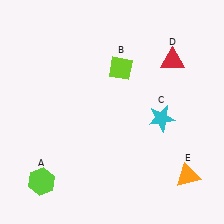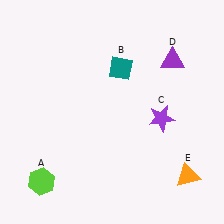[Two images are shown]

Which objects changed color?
B changed from lime to teal. C changed from cyan to purple. D changed from red to purple.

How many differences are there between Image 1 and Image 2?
There are 3 differences between the two images.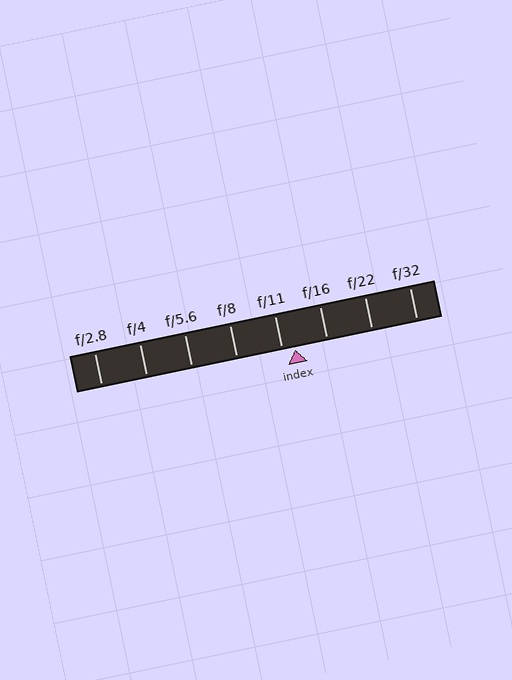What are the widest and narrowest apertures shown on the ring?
The widest aperture shown is f/2.8 and the narrowest is f/32.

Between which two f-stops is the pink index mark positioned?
The index mark is between f/11 and f/16.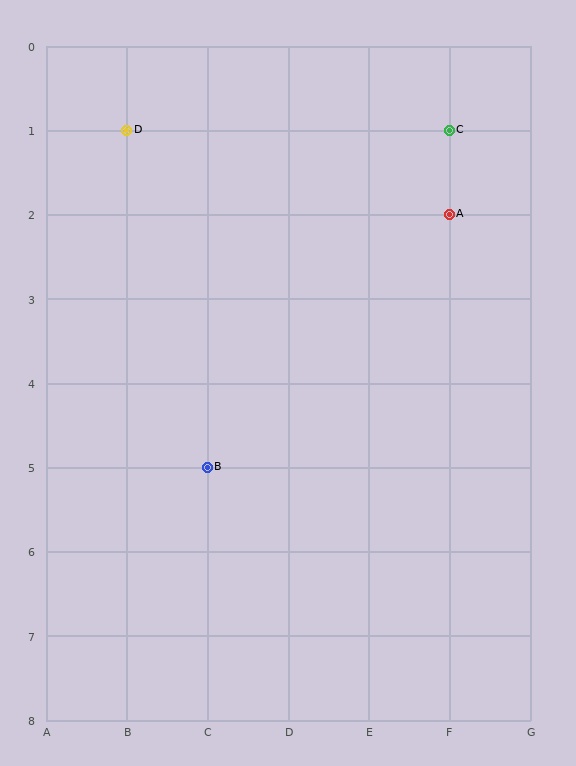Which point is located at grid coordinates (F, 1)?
Point C is at (F, 1).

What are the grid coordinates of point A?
Point A is at grid coordinates (F, 2).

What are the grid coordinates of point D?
Point D is at grid coordinates (B, 1).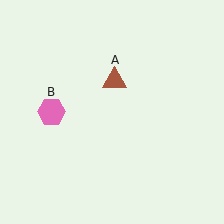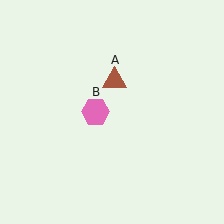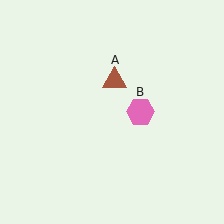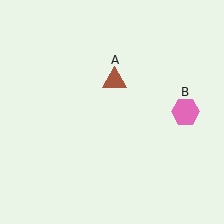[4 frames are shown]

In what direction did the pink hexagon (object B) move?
The pink hexagon (object B) moved right.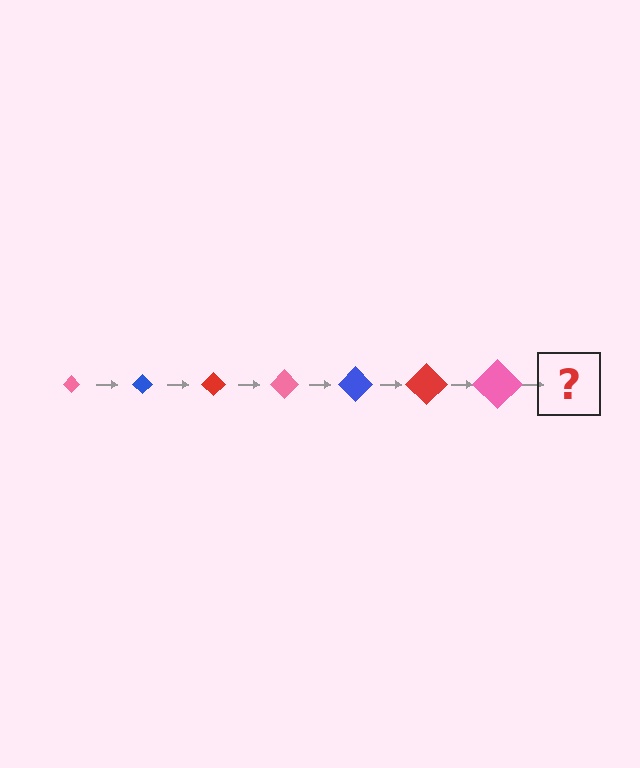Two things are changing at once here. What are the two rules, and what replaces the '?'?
The two rules are that the diamond grows larger each step and the color cycles through pink, blue, and red. The '?' should be a blue diamond, larger than the previous one.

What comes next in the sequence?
The next element should be a blue diamond, larger than the previous one.